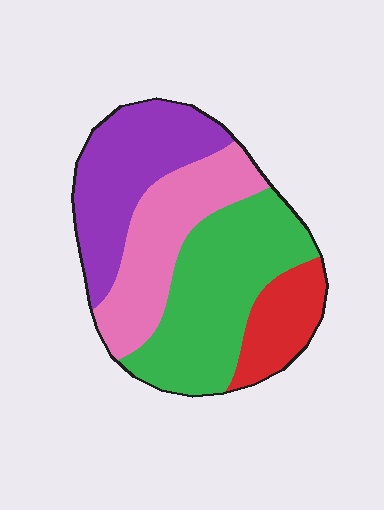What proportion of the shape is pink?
Pink covers around 25% of the shape.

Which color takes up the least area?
Red, at roughly 15%.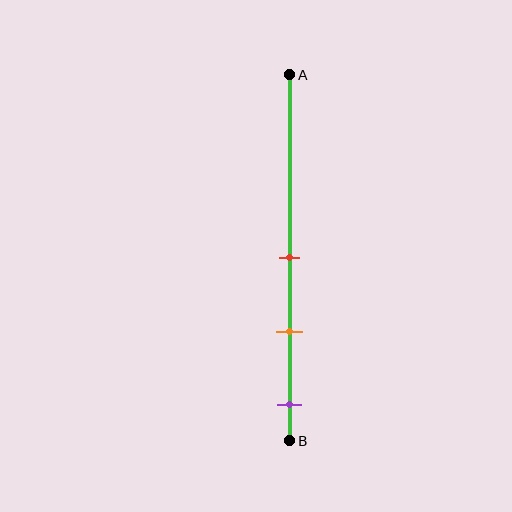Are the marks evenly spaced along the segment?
Yes, the marks are approximately evenly spaced.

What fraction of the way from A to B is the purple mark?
The purple mark is approximately 90% (0.9) of the way from A to B.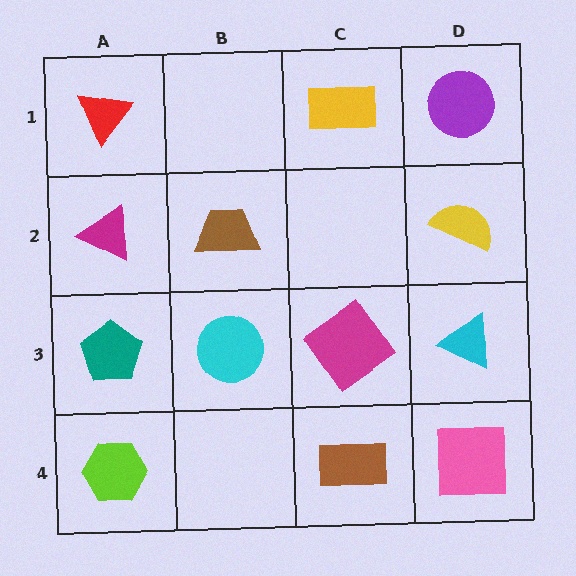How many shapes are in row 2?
3 shapes.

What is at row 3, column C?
A magenta diamond.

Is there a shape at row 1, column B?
No, that cell is empty.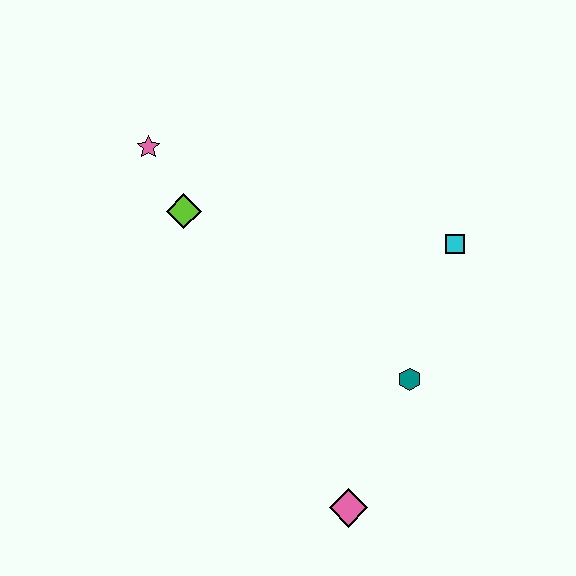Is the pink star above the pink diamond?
Yes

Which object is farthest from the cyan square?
The pink star is farthest from the cyan square.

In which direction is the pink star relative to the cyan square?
The pink star is to the left of the cyan square.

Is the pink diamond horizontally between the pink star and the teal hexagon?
Yes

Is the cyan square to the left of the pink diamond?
No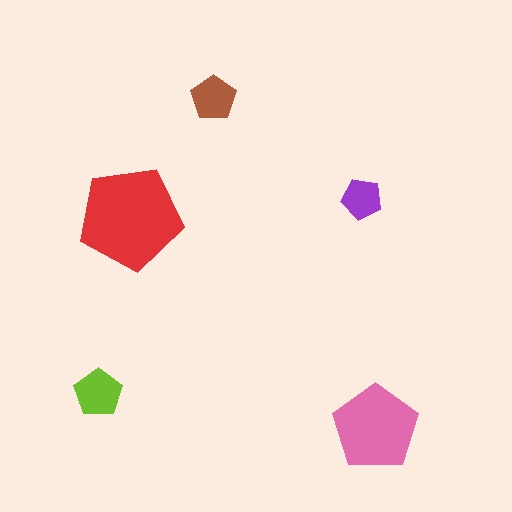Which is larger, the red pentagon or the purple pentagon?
The red one.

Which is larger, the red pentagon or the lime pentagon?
The red one.